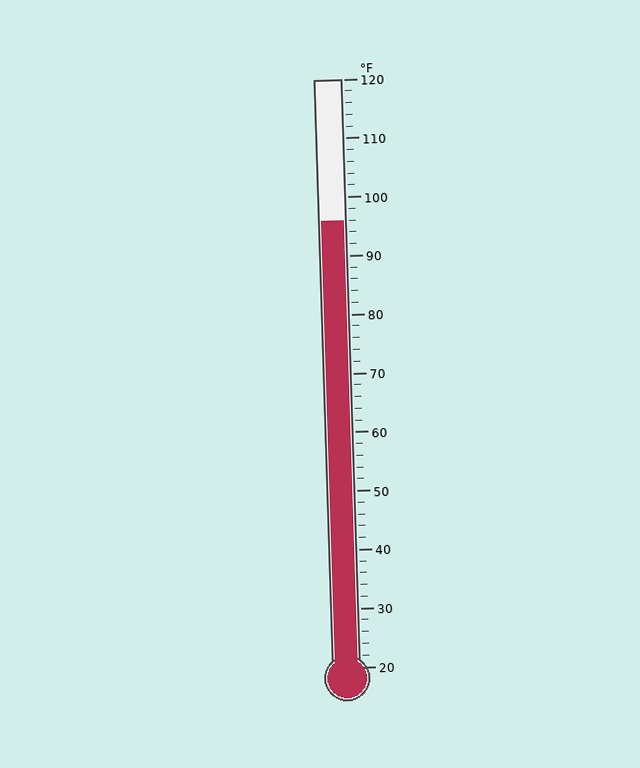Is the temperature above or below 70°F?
The temperature is above 70°F.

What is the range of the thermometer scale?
The thermometer scale ranges from 20°F to 120°F.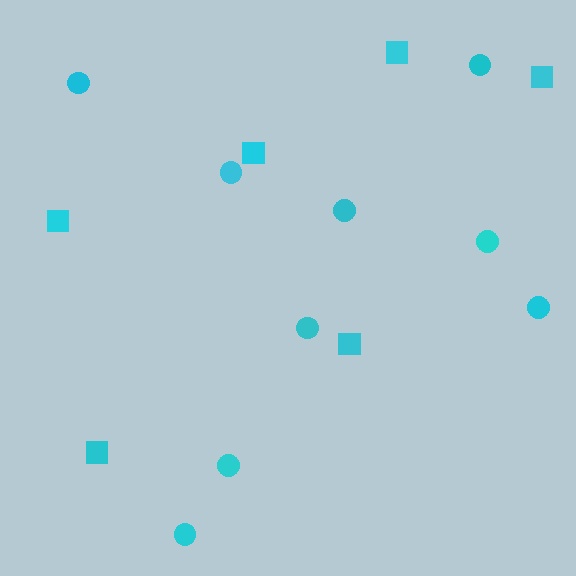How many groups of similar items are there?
There are 2 groups: one group of squares (6) and one group of circles (9).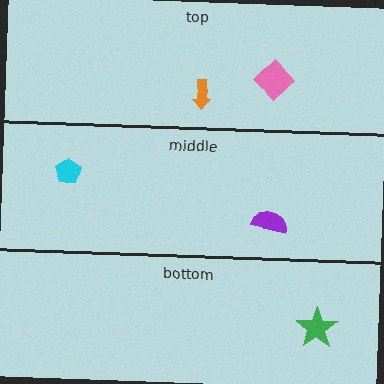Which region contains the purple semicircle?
The middle region.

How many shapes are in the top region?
2.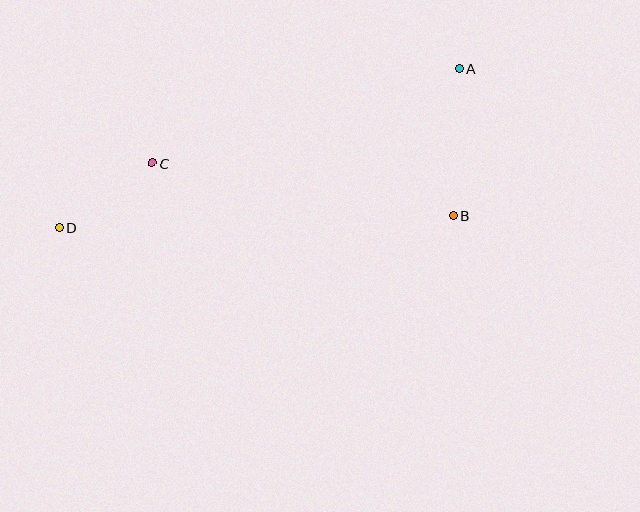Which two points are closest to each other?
Points C and D are closest to each other.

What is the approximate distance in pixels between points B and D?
The distance between B and D is approximately 395 pixels.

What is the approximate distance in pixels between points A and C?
The distance between A and C is approximately 321 pixels.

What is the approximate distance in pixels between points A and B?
The distance between A and B is approximately 147 pixels.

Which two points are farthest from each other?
Points A and D are farthest from each other.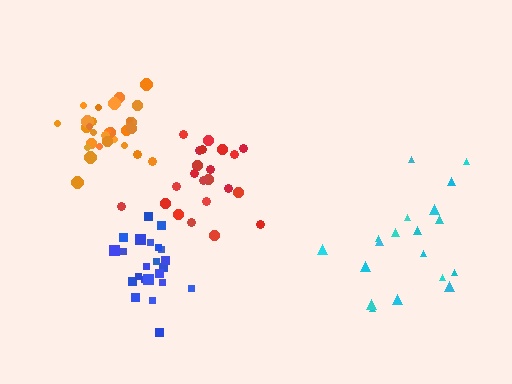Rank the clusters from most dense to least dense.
orange, blue, red, cyan.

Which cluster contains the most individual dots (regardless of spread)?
Orange (29).